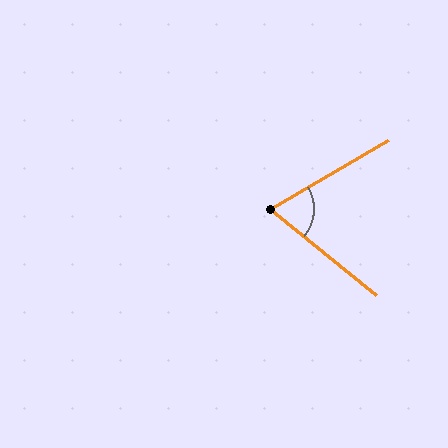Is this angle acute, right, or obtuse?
It is acute.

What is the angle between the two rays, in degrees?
Approximately 69 degrees.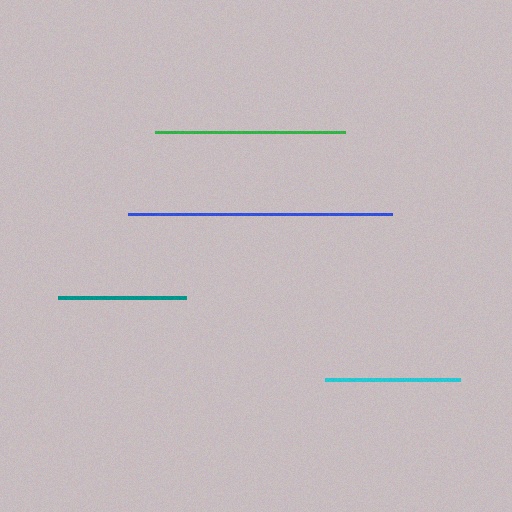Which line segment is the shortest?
The teal line is the shortest at approximately 128 pixels.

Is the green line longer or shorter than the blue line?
The blue line is longer than the green line.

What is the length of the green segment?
The green segment is approximately 190 pixels long.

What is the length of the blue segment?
The blue segment is approximately 264 pixels long.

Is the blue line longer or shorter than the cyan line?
The blue line is longer than the cyan line.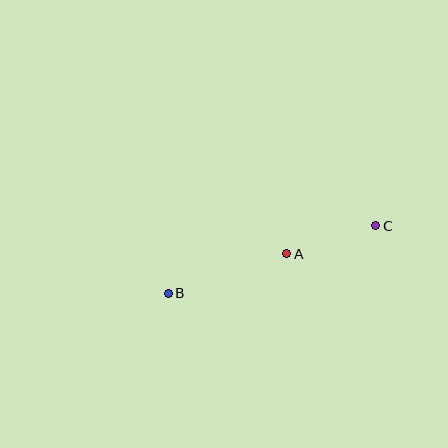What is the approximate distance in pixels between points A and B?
The distance between A and B is approximately 125 pixels.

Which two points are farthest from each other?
Points B and C are farthest from each other.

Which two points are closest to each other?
Points A and C are closest to each other.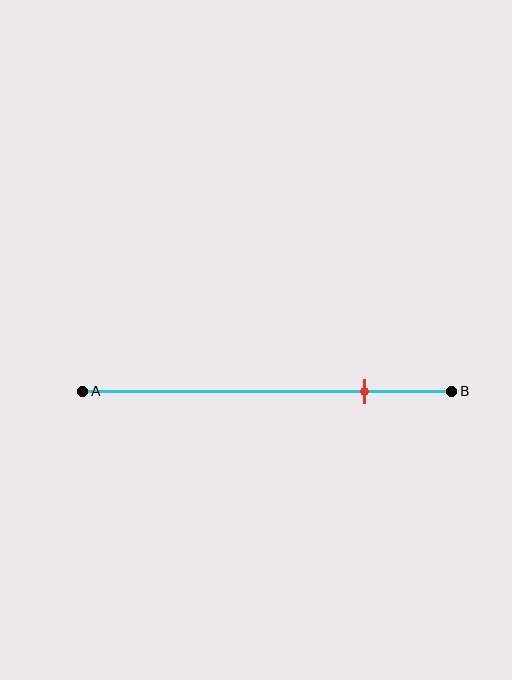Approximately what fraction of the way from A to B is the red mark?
The red mark is approximately 75% of the way from A to B.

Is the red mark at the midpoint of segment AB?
No, the mark is at about 75% from A, not at the 50% midpoint.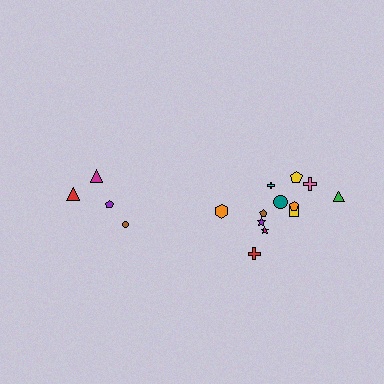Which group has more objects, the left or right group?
The right group.